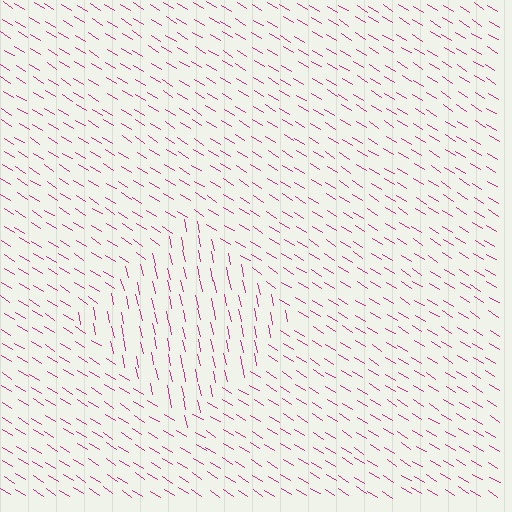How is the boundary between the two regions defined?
The boundary is defined purely by a change in line orientation (approximately 45 degrees difference). All lines are the same color and thickness.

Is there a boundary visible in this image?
Yes, there is a texture boundary formed by a change in line orientation.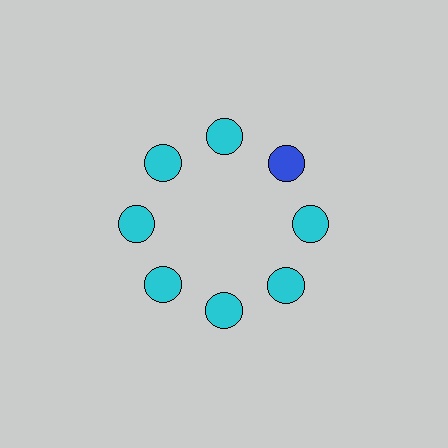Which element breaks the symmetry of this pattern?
The blue circle at roughly the 2 o'clock position breaks the symmetry. All other shapes are cyan circles.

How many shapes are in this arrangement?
There are 8 shapes arranged in a ring pattern.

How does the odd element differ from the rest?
It has a different color: blue instead of cyan.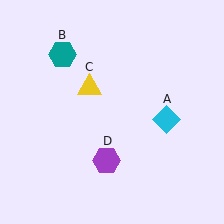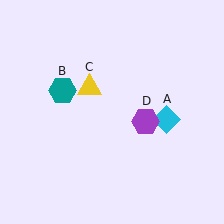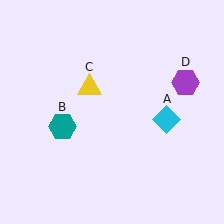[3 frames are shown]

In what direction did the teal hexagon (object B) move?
The teal hexagon (object B) moved down.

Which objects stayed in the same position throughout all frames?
Cyan diamond (object A) and yellow triangle (object C) remained stationary.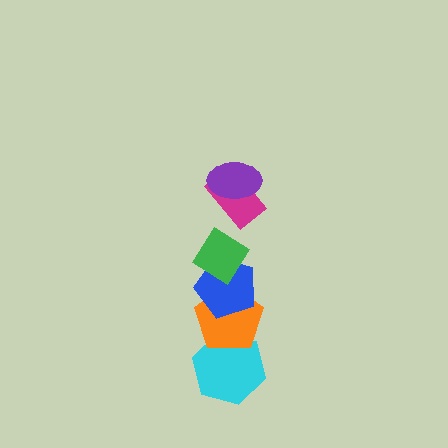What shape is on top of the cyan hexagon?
The orange pentagon is on top of the cyan hexagon.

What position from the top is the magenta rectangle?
The magenta rectangle is 2nd from the top.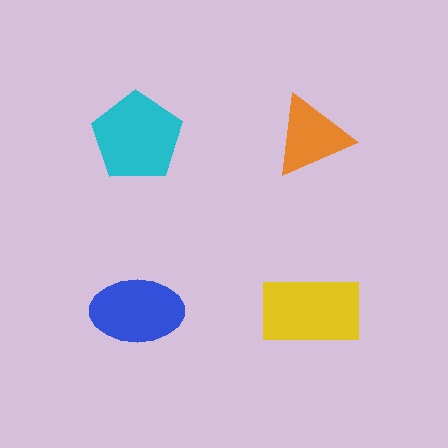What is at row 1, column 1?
A cyan pentagon.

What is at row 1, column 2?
An orange triangle.